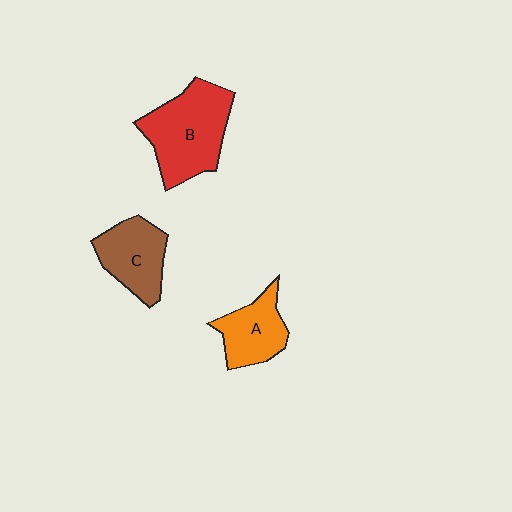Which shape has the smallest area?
Shape A (orange).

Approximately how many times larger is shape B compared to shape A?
Approximately 1.7 times.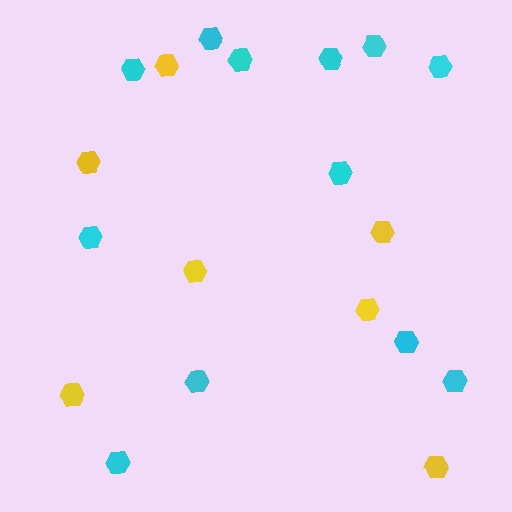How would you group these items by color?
There are 2 groups: one group of yellow hexagons (7) and one group of cyan hexagons (12).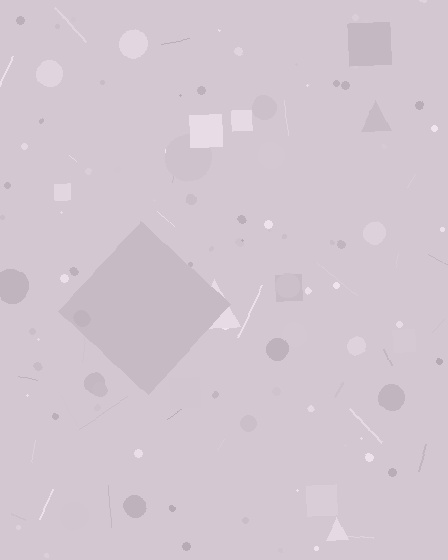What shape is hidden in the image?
A diamond is hidden in the image.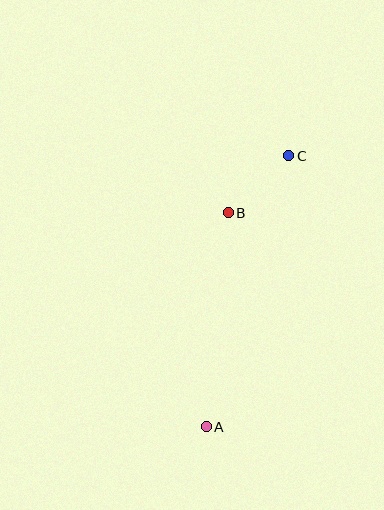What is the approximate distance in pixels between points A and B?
The distance between A and B is approximately 216 pixels.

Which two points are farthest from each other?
Points A and C are farthest from each other.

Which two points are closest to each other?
Points B and C are closest to each other.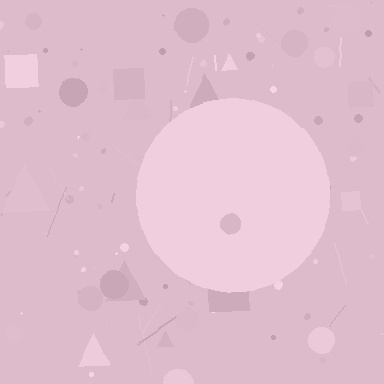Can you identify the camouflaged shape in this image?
The camouflaged shape is a circle.